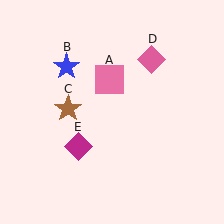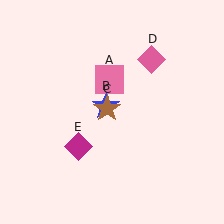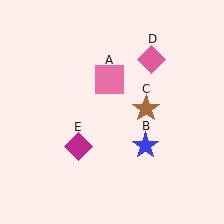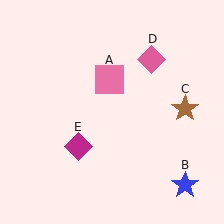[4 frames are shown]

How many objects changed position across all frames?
2 objects changed position: blue star (object B), brown star (object C).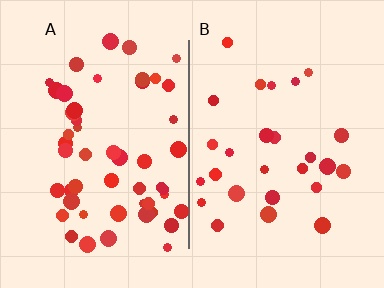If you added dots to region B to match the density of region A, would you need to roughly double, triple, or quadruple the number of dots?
Approximately double.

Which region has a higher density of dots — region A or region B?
A (the left).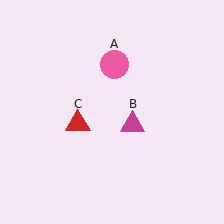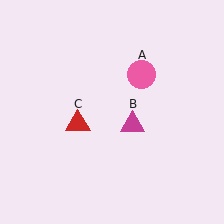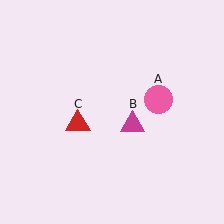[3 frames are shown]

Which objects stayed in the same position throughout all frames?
Magenta triangle (object B) and red triangle (object C) remained stationary.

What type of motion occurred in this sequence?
The pink circle (object A) rotated clockwise around the center of the scene.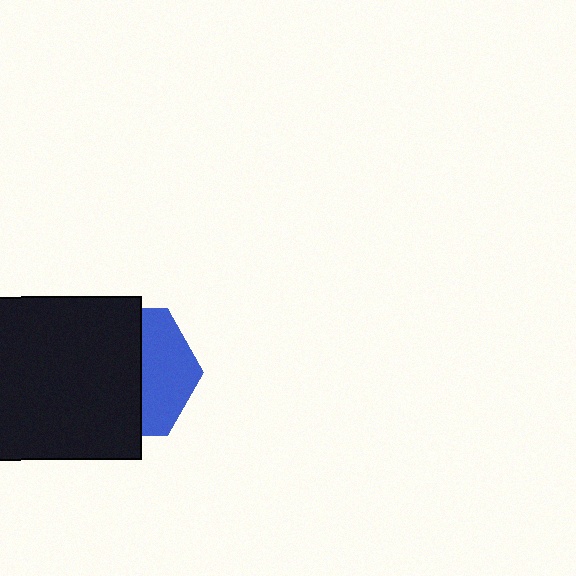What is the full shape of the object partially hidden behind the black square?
The partially hidden object is a blue hexagon.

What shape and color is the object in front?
The object in front is a black square.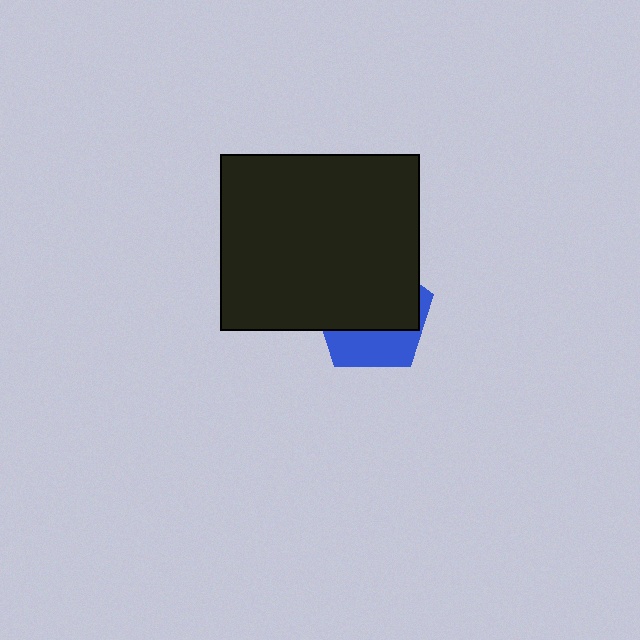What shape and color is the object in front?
The object in front is a black rectangle.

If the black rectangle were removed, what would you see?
You would see the complete blue pentagon.